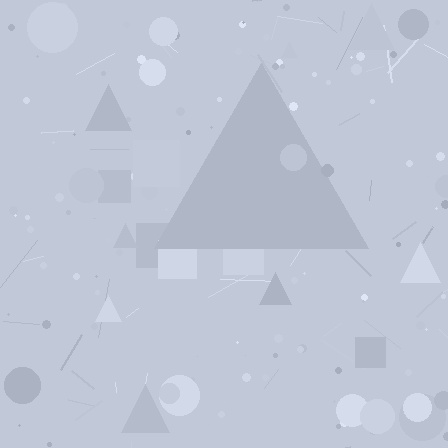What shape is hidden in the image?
A triangle is hidden in the image.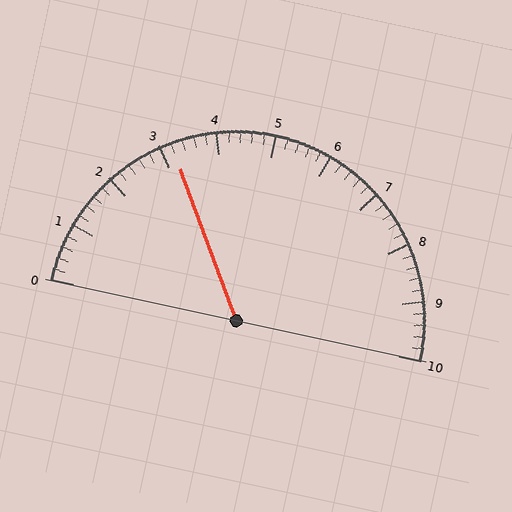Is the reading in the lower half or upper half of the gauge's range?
The reading is in the lower half of the range (0 to 10).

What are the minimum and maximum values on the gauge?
The gauge ranges from 0 to 10.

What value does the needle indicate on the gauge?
The needle indicates approximately 3.2.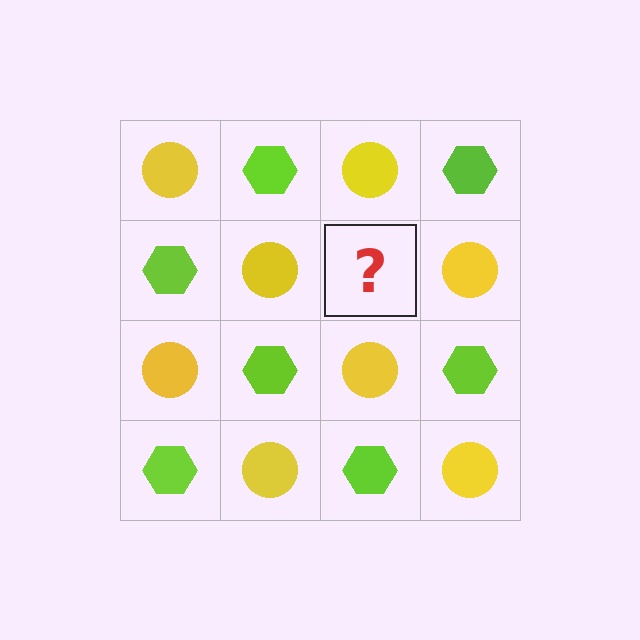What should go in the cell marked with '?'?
The missing cell should contain a lime hexagon.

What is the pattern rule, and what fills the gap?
The rule is that it alternates yellow circle and lime hexagon in a checkerboard pattern. The gap should be filled with a lime hexagon.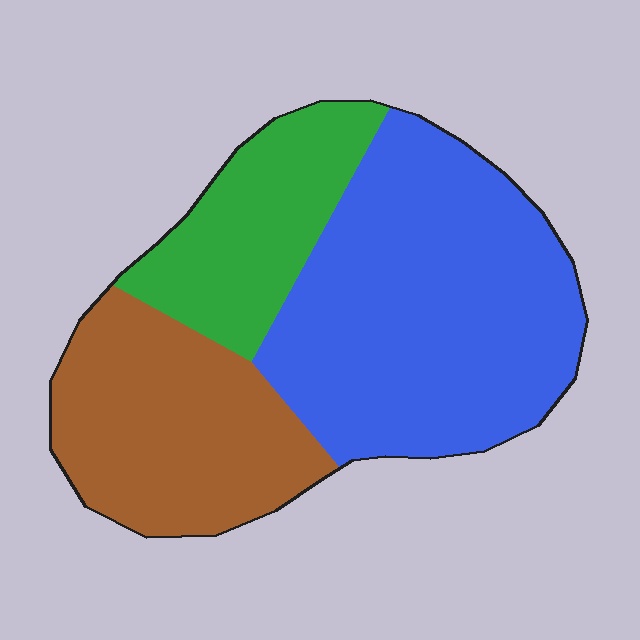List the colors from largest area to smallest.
From largest to smallest: blue, brown, green.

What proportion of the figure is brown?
Brown covers roughly 30% of the figure.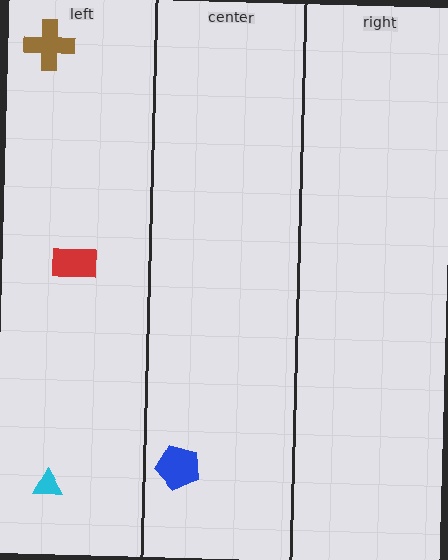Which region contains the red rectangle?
The left region.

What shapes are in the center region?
The blue pentagon.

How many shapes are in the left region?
3.